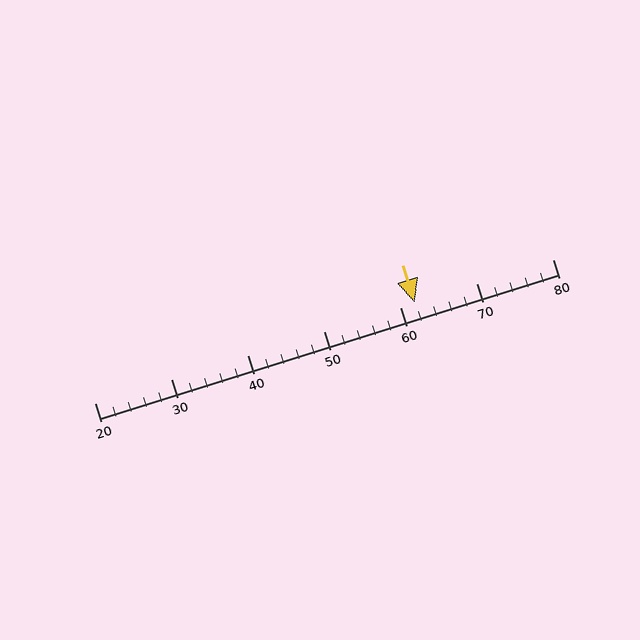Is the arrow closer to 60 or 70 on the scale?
The arrow is closer to 60.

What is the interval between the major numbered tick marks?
The major tick marks are spaced 10 units apart.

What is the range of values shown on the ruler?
The ruler shows values from 20 to 80.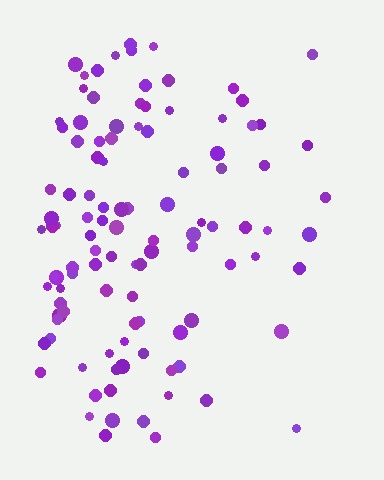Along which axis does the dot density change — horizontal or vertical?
Horizontal.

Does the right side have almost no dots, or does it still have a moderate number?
Still a moderate number, just noticeably fewer than the left.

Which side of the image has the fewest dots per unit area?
The right.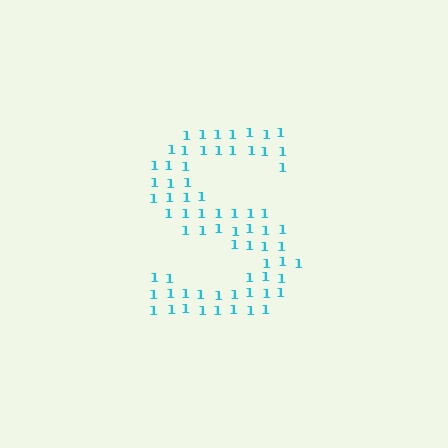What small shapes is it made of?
It is made of small digit 1's.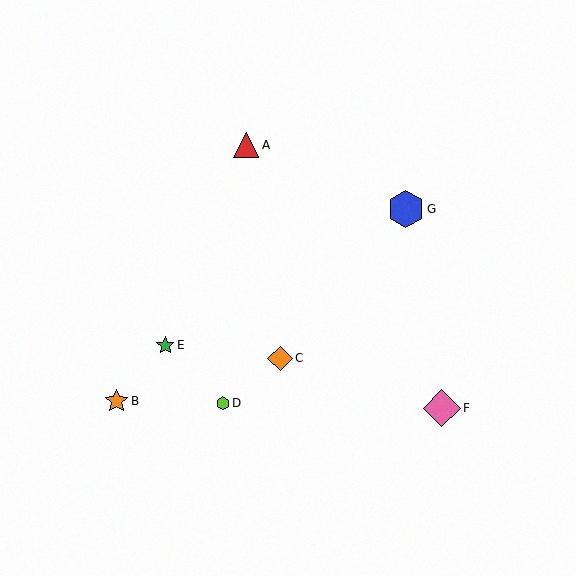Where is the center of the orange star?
The center of the orange star is at (117, 401).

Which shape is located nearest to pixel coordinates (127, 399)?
The orange star (labeled B) at (117, 401) is nearest to that location.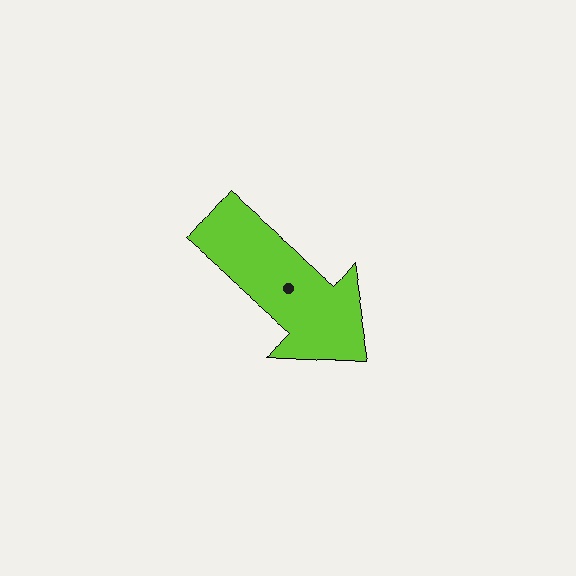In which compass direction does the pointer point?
Southeast.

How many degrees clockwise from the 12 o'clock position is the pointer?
Approximately 130 degrees.